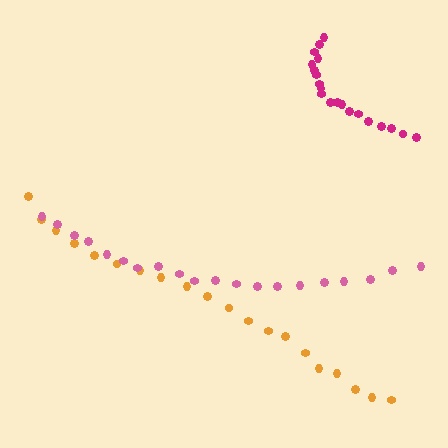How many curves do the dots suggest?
There are 3 distinct paths.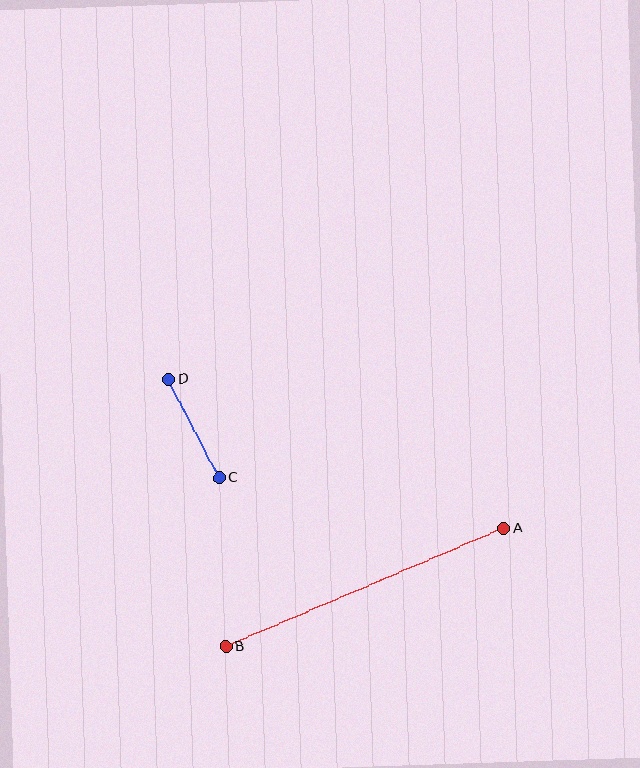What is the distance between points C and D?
The distance is approximately 111 pixels.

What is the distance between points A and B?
The distance is approximately 302 pixels.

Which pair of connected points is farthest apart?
Points A and B are farthest apart.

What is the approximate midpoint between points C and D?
The midpoint is at approximately (194, 429) pixels.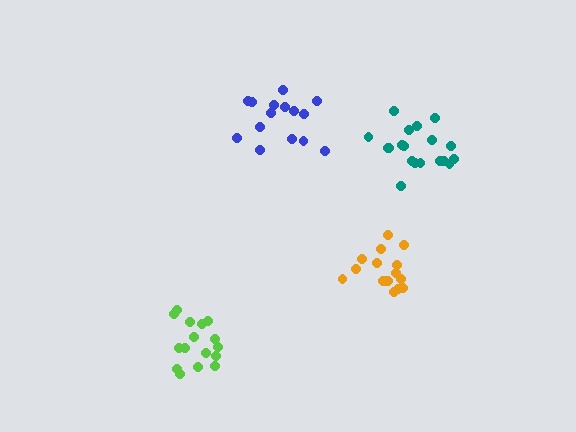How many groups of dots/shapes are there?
There are 4 groups.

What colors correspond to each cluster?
The clusters are colored: lime, orange, teal, blue.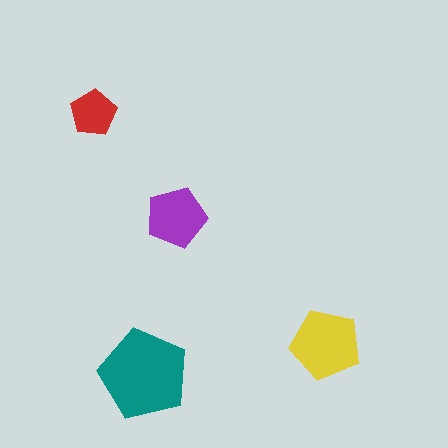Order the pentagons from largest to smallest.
the teal one, the yellow one, the purple one, the red one.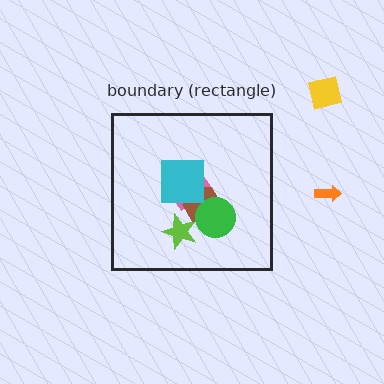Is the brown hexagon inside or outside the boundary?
Inside.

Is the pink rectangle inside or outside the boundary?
Inside.